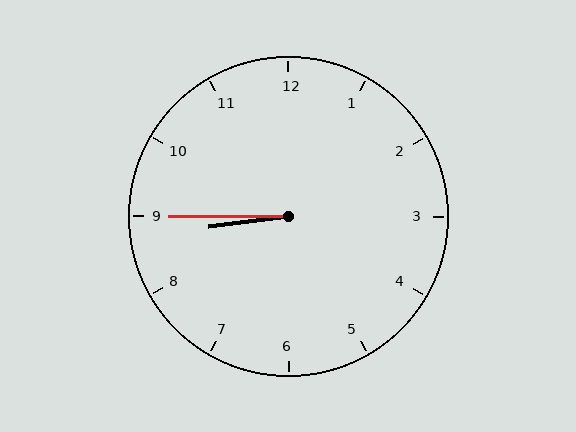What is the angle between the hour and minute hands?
Approximately 8 degrees.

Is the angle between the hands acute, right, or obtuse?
It is acute.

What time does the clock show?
8:45.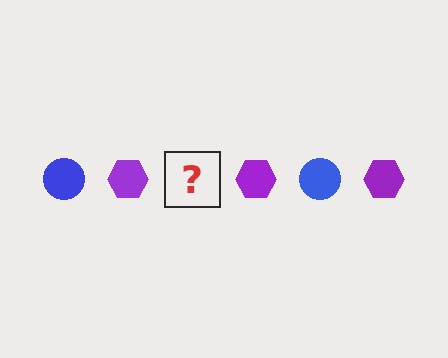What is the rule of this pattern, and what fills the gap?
The rule is that the pattern alternates between blue circle and purple hexagon. The gap should be filled with a blue circle.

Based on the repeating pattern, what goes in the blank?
The blank should be a blue circle.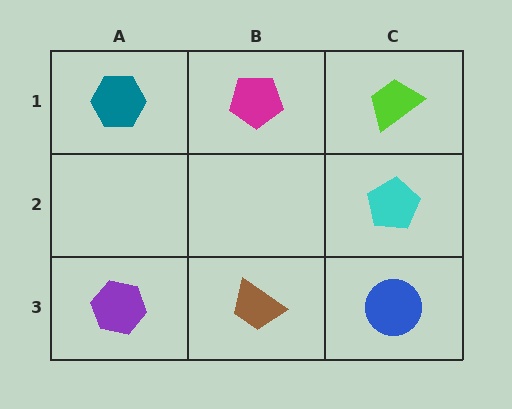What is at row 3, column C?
A blue circle.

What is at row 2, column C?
A cyan pentagon.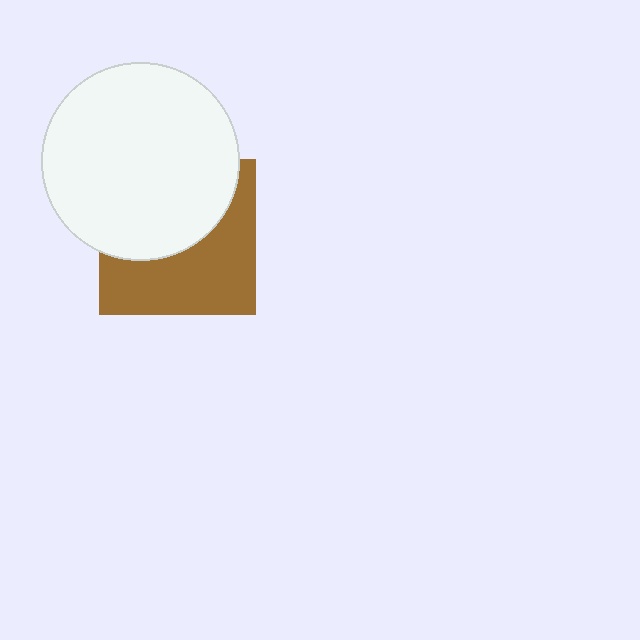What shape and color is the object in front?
The object in front is a white circle.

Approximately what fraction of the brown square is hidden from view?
Roughly 49% of the brown square is hidden behind the white circle.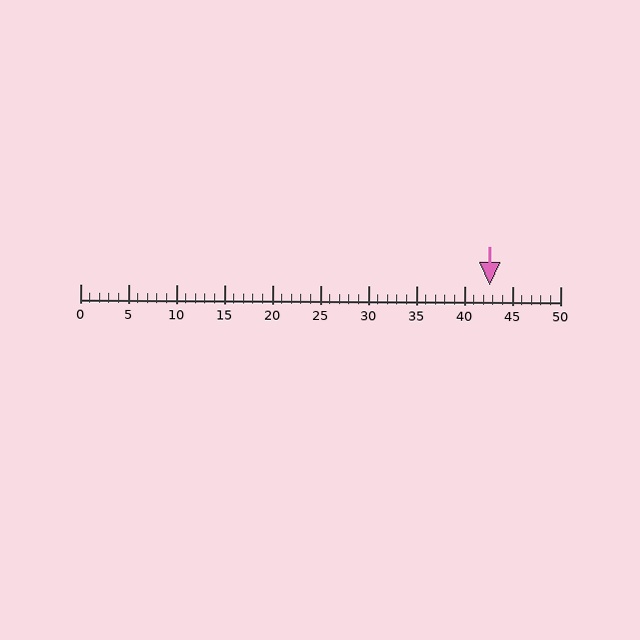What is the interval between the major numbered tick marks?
The major tick marks are spaced 5 units apart.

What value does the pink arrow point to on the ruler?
The pink arrow points to approximately 43.